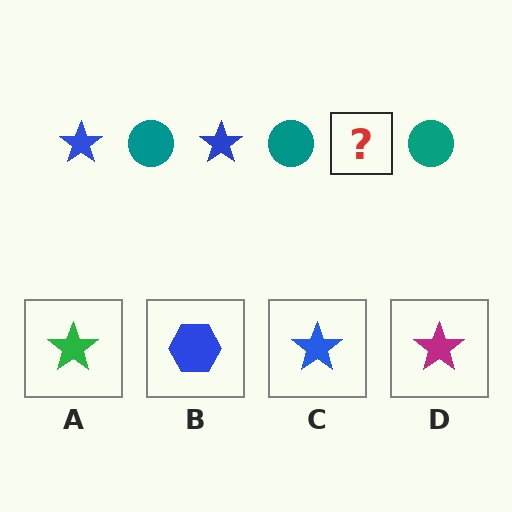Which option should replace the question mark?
Option C.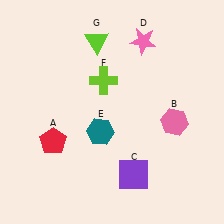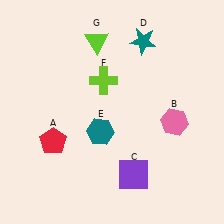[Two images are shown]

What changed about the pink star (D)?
In Image 1, D is pink. In Image 2, it changed to teal.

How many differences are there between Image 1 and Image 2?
There is 1 difference between the two images.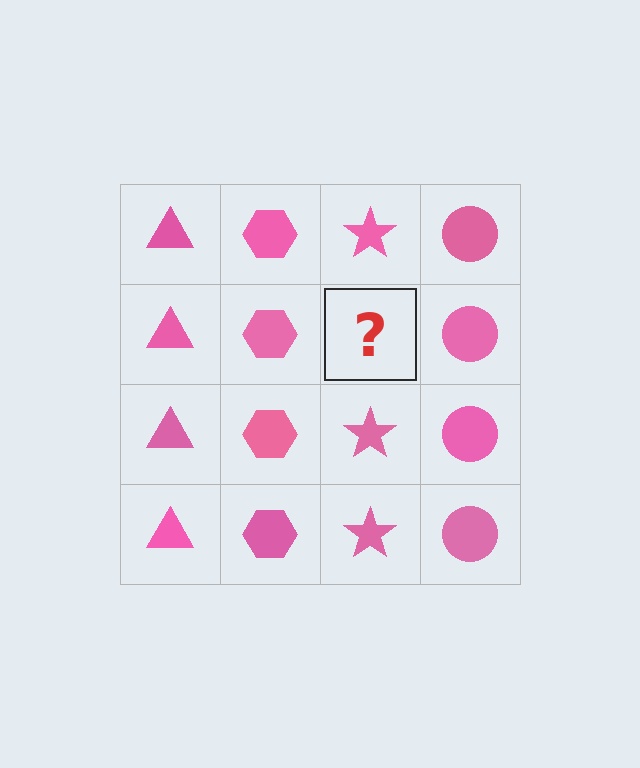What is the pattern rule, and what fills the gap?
The rule is that each column has a consistent shape. The gap should be filled with a pink star.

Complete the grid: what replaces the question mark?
The question mark should be replaced with a pink star.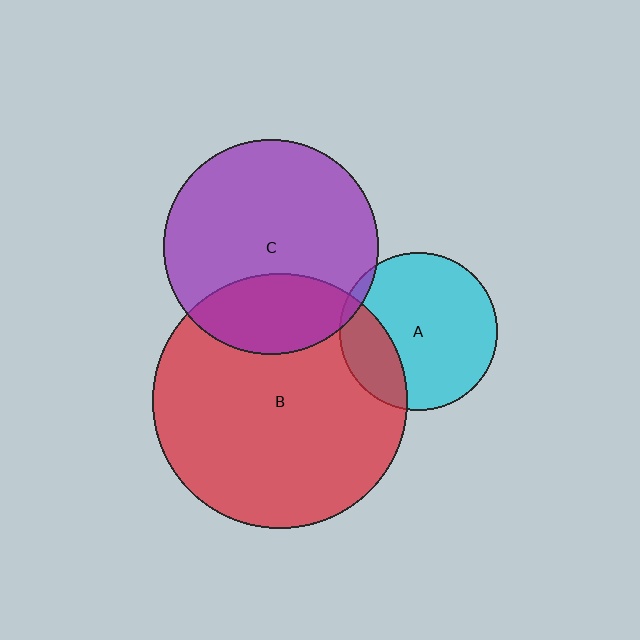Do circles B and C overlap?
Yes.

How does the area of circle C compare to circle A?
Approximately 1.8 times.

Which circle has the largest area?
Circle B (red).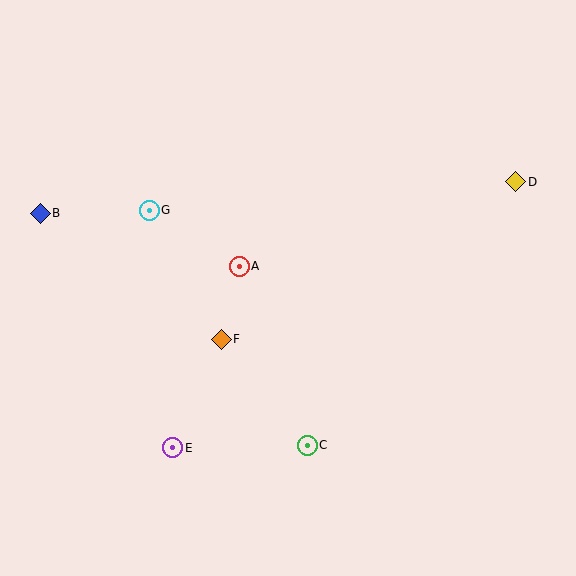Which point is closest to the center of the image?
Point A at (239, 266) is closest to the center.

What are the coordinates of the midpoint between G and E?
The midpoint between G and E is at (161, 329).